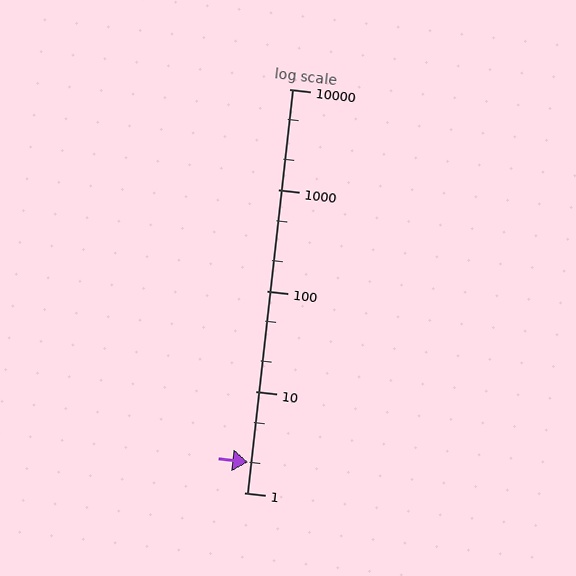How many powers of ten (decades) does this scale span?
The scale spans 4 decades, from 1 to 10000.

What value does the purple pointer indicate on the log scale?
The pointer indicates approximately 2.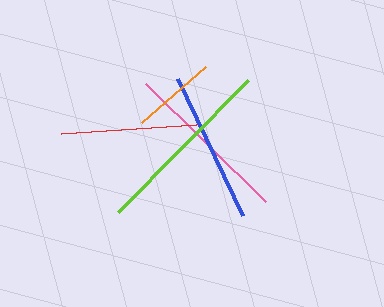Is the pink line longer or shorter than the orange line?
The pink line is longer than the orange line.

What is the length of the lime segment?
The lime segment is approximately 186 pixels long.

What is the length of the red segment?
The red segment is approximately 136 pixels long.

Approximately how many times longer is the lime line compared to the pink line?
The lime line is approximately 1.1 times the length of the pink line.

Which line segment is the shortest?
The orange line is the shortest at approximately 84 pixels.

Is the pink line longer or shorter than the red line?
The pink line is longer than the red line.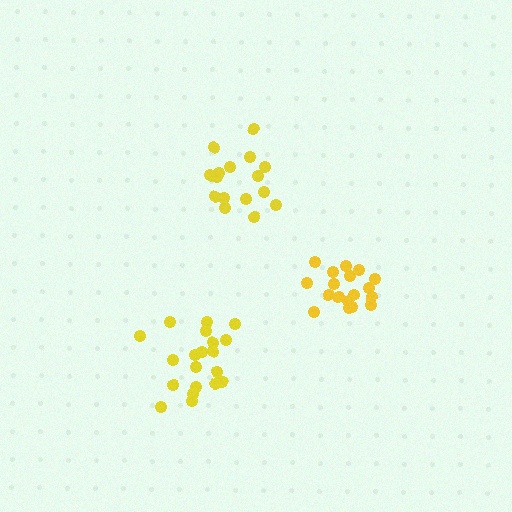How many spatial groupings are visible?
There are 3 spatial groupings.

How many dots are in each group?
Group 1: 18 dots, Group 2: 17 dots, Group 3: 20 dots (55 total).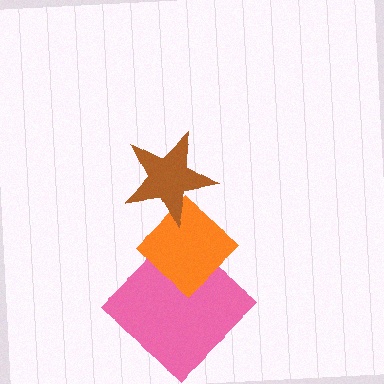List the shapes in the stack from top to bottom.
From top to bottom: the brown star, the orange diamond, the pink diamond.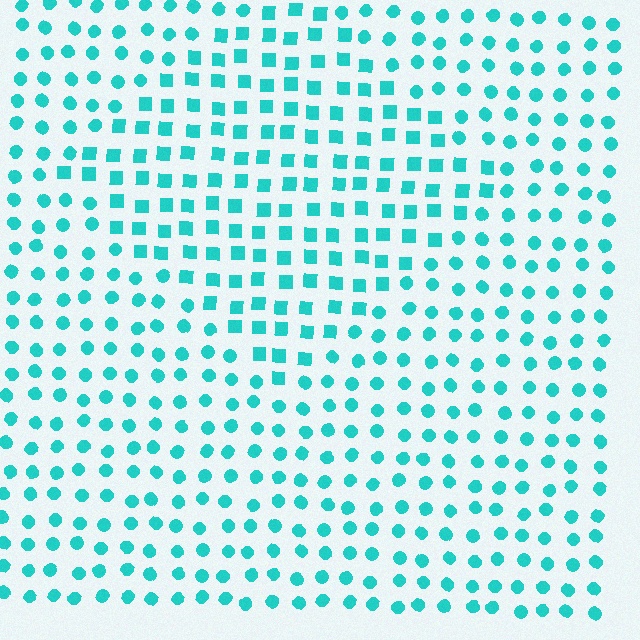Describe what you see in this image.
The image is filled with small cyan elements arranged in a uniform grid. A diamond-shaped region contains squares, while the surrounding area contains circles. The boundary is defined purely by the change in element shape.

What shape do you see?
I see a diamond.